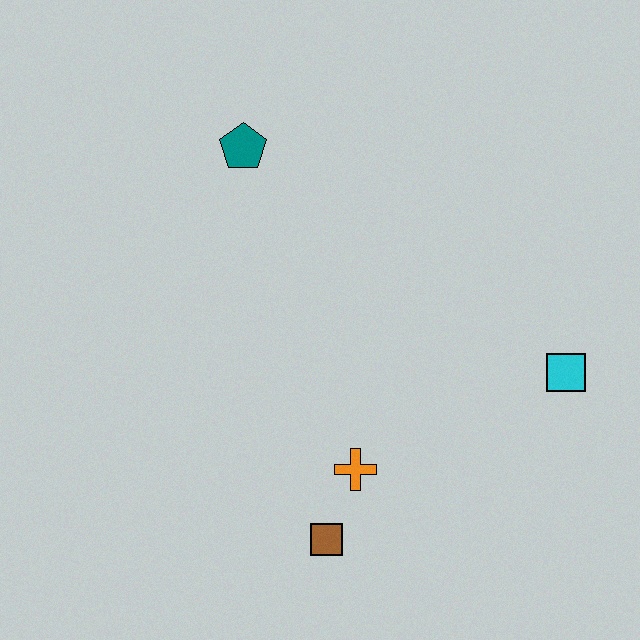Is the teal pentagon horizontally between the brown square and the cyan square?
No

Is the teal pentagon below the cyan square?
No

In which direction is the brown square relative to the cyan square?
The brown square is to the left of the cyan square.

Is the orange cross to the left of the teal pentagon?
No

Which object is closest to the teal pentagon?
The orange cross is closest to the teal pentagon.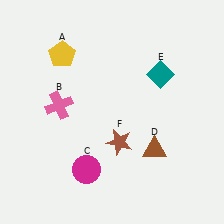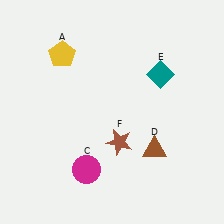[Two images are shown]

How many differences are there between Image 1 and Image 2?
There is 1 difference between the two images.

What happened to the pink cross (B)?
The pink cross (B) was removed in Image 2. It was in the top-left area of Image 1.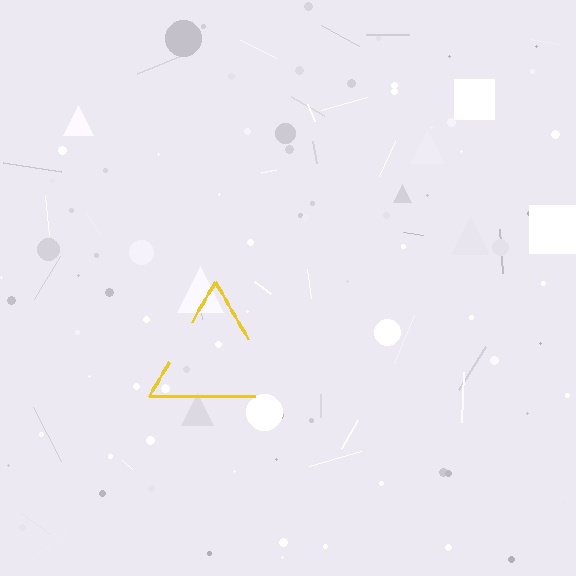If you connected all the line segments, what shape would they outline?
They would outline a triangle.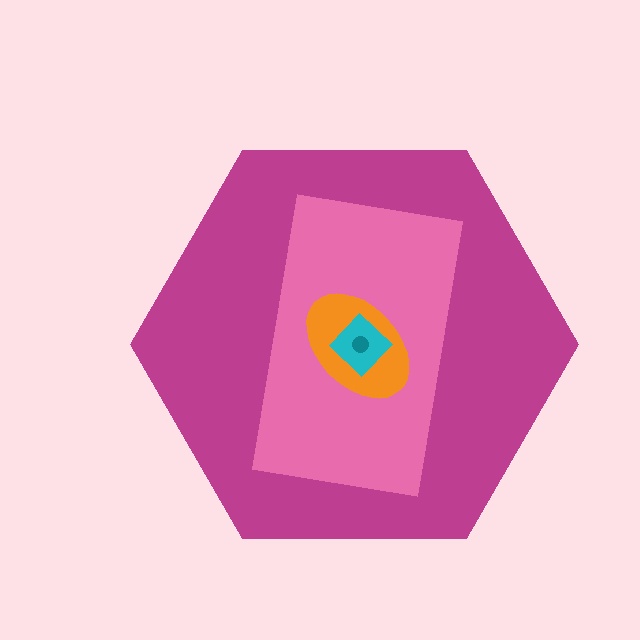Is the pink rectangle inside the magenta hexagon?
Yes.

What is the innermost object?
The teal circle.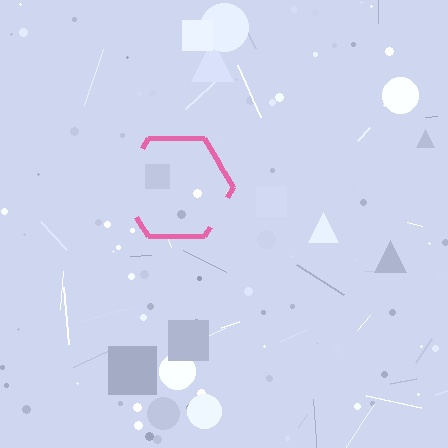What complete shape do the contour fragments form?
The contour fragments form a hexagon.